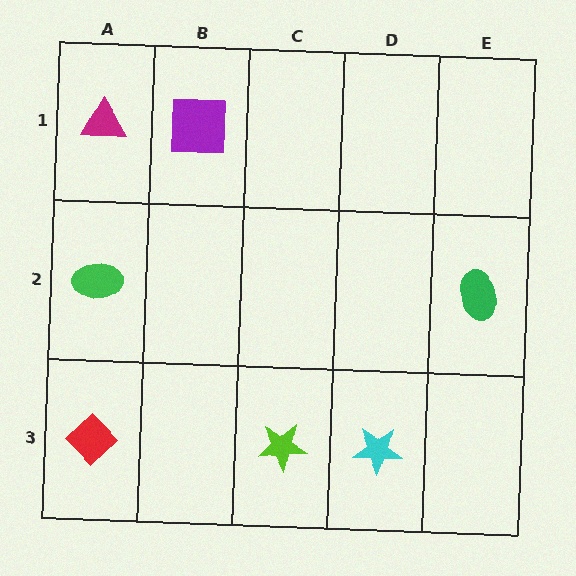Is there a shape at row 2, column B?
No, that cell is empty.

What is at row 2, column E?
A green ellipse.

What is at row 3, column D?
A cyan star.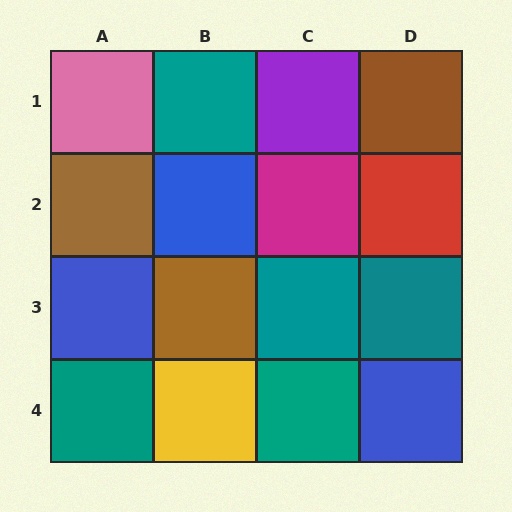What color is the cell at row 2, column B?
Blue.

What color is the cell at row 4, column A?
Teal.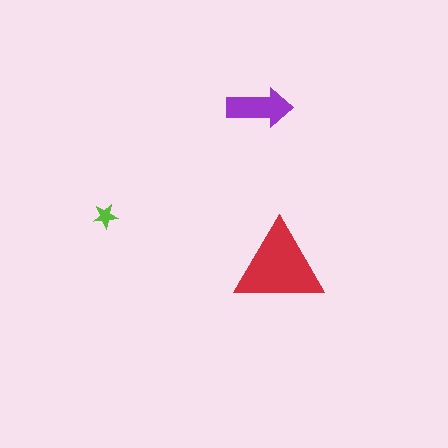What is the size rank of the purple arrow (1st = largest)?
2nd.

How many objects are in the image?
There are 3 objects in the image.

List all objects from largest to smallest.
The red triangle, the purple arrow, the lime star.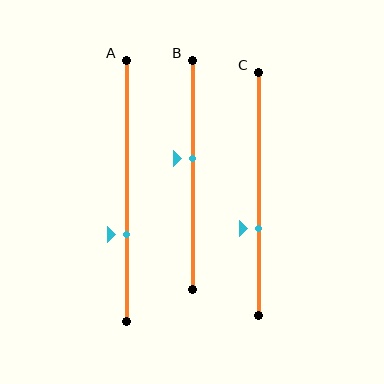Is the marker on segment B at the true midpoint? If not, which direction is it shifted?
No, the marker on segment B is shifted upward by about 7% of the segment length.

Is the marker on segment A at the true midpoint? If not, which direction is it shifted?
No, the marker on segment A is shifted downward by about 17% of the segment length.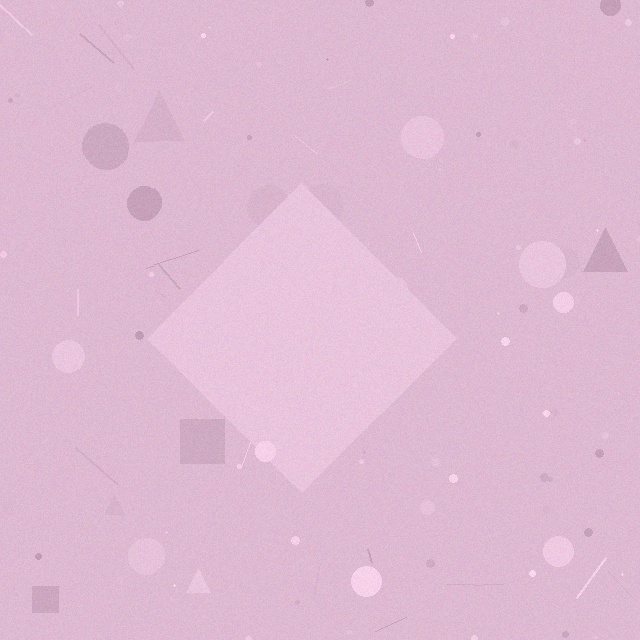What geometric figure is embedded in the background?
A diamond is embedded in the background.